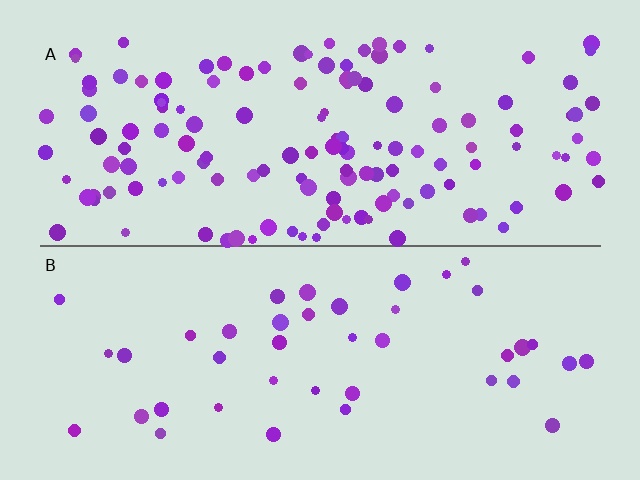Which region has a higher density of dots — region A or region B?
A (the top).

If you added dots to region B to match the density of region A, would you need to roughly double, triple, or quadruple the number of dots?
Approximately triple.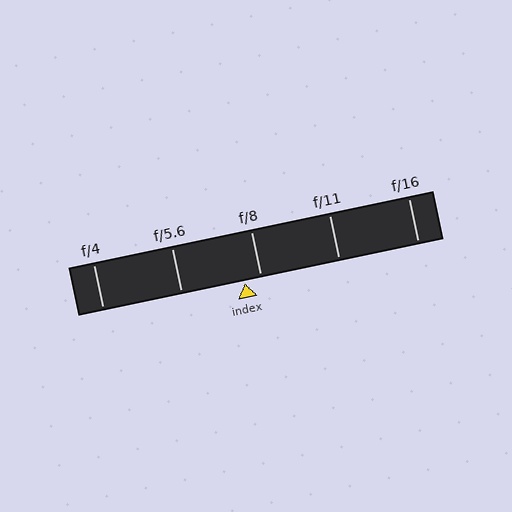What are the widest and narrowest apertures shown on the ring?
The widest aperture shown is f/4 and the narrowest is f/16.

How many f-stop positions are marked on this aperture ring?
There are 5 f-stop positions marked.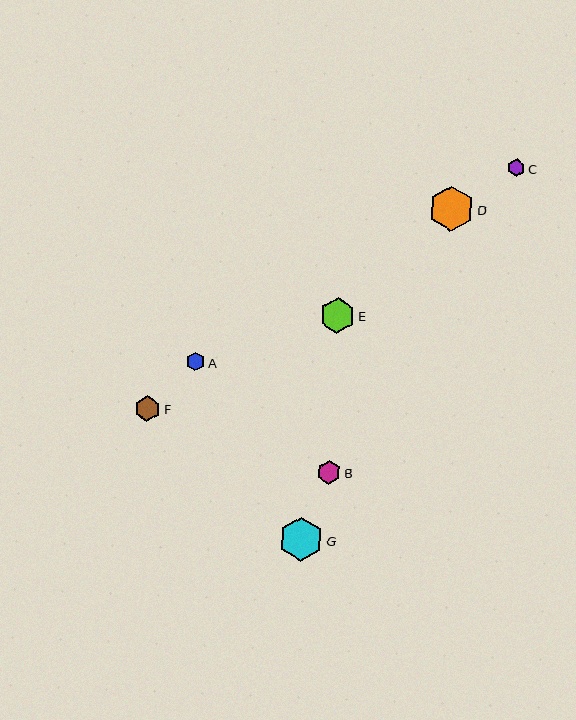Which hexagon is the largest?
Hexagon D is the largest with a size of approximately 45 pixels.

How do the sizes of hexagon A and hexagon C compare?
Hexagon A and hexagon C are approximately the same size.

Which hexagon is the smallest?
Hexagon C is the smallest with a size of approximately 17 pixels.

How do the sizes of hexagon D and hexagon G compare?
Hexagon D and hexagon G are approximately the same size.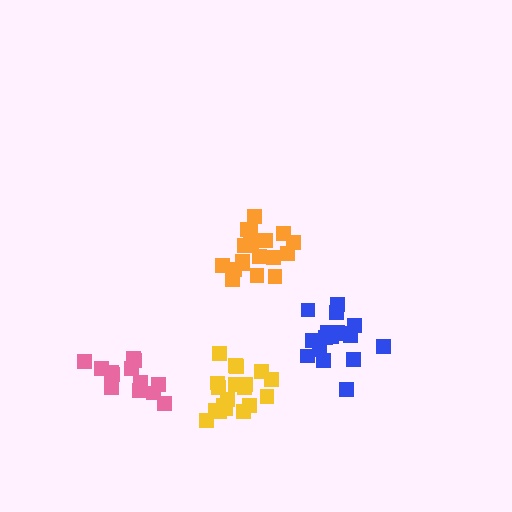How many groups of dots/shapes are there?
There are 4 groups.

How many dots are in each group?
Group 1: 17 dots, Group 2: 19 dots, Group 3: 19 dots, Group 4: 15 dots (70 total).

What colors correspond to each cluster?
The clusters are colored: blue, yellow, orange, pink.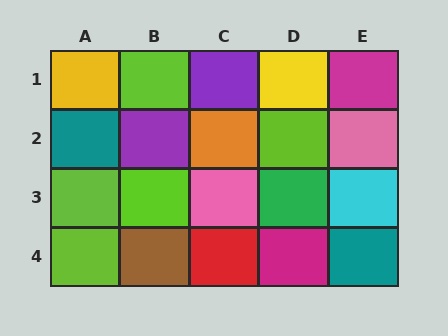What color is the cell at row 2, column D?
Lime.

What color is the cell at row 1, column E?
Magenta.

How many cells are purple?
2 cells are purple.